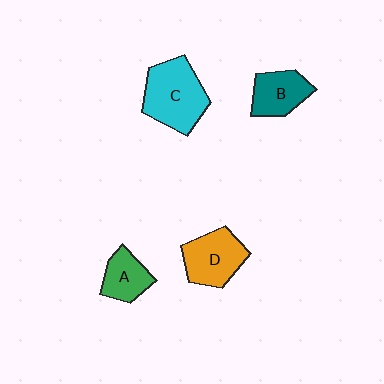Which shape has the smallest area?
Shape A (green).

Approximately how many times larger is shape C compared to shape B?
Approximately 1.6 times.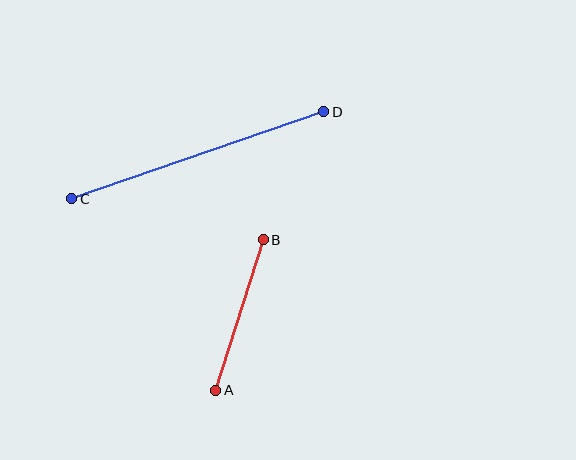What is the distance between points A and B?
The distance is approximately 158 pixels.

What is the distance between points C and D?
The distance is approximately 267 pixels.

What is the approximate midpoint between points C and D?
The midpoint is at approximately (198, 155) pixels.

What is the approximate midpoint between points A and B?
The midpoint is at approximately (239, 315) pixels.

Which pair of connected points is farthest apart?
Points C and D are farthest apart.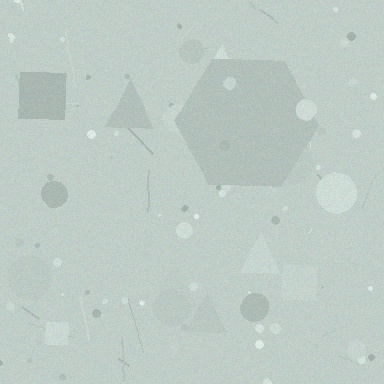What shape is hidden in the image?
A hexagon is hidden in the image.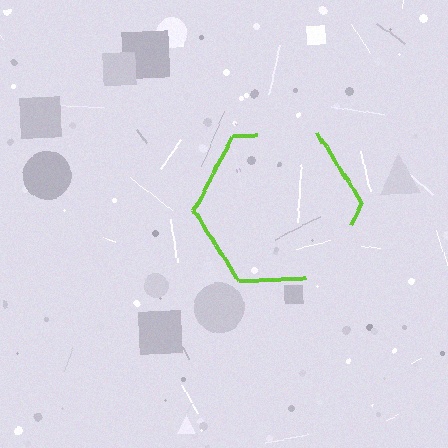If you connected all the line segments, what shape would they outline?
They would outline a hexagon.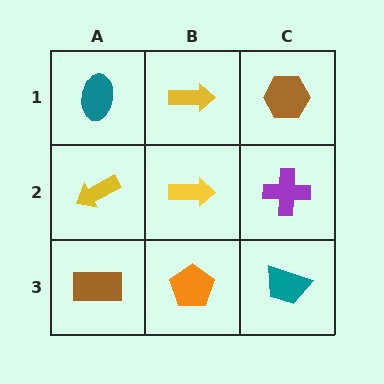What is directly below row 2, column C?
A teal trapezoid.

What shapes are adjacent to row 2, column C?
A brown hexagon (row 1, column C), a teal trapezoid (row 3, column C), a yellow arrow (row 2, column B).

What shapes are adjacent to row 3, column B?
A yellow arrow (row 2, column B), a brown rectangle (row 3, column A), a teal trapezoid (row 3, column C).